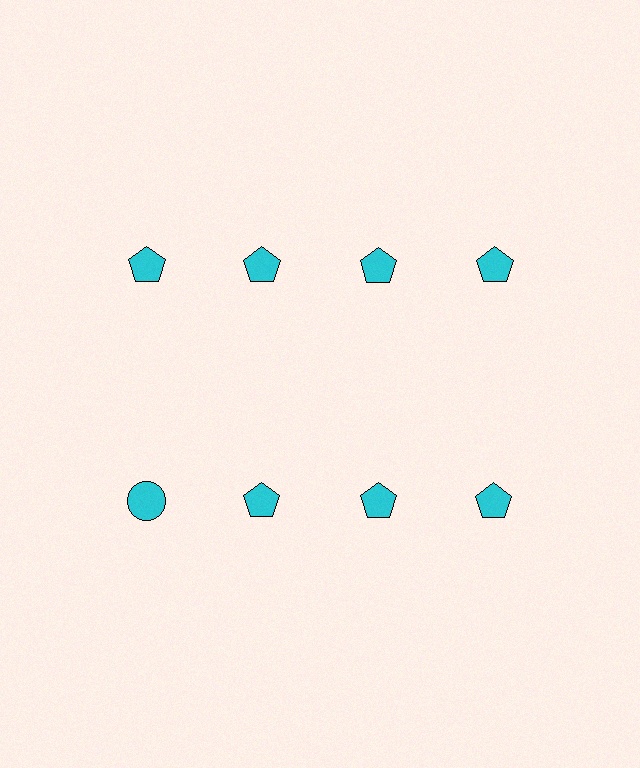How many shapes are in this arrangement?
There are 8 shapes arranged in a grid pattern.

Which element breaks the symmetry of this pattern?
The cyan circle in the second row, leftmost column breaks the symmetry. All other shapes are cyan pentagons.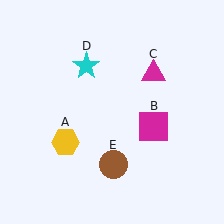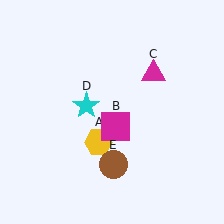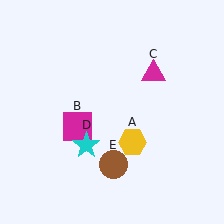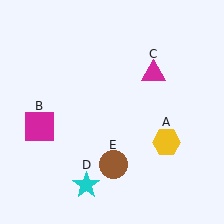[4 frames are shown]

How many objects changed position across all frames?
3 objects changed position: yellow hexagon (object A), magenta square (object B), cyan star (object D).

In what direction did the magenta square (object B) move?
The magenta square (object B) moved left.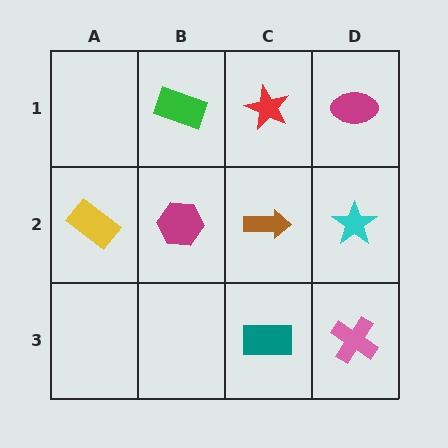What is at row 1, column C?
A red star.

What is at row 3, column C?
A teal rectangle.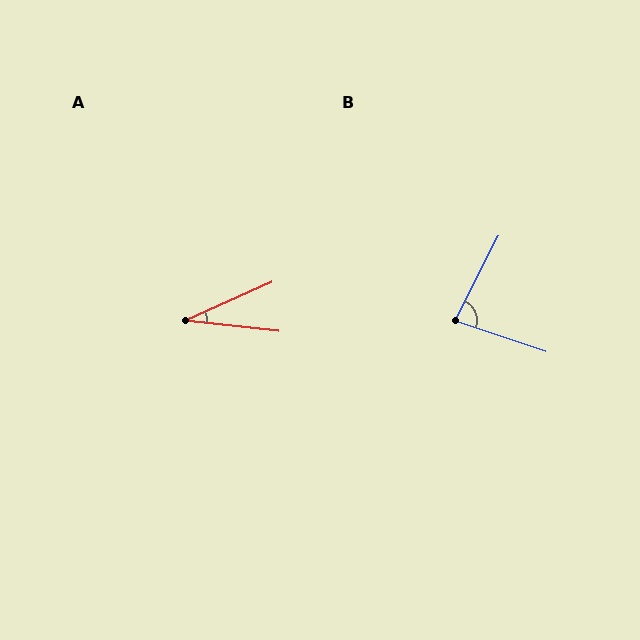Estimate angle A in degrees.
Approximately 31 degrees.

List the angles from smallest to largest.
A (31°), B (82°).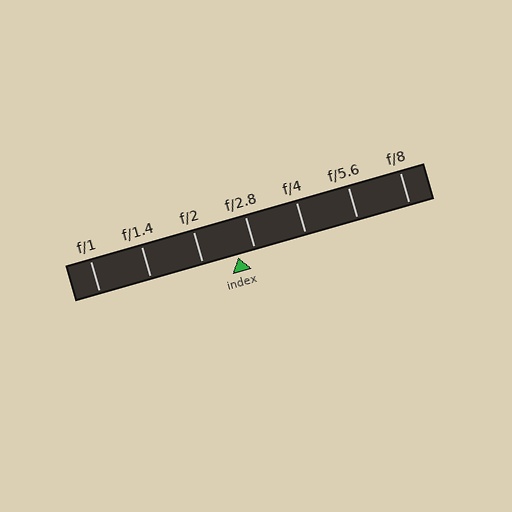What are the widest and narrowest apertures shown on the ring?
The widest aperture shown is f/1 and the narrowest is f/8.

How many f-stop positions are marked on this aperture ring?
There are 7 f-stop positions marked.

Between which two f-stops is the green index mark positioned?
The index mark is between f/2 and f/2.8.